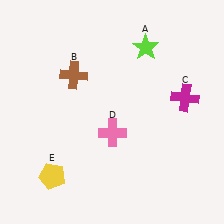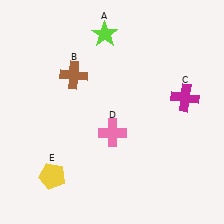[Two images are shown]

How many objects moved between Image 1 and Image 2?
1 object moved between the two images.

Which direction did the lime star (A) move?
The lime star (A) moved left.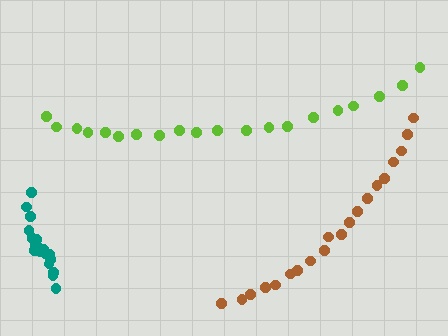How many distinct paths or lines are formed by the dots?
There are 3 distinct paths.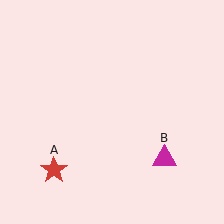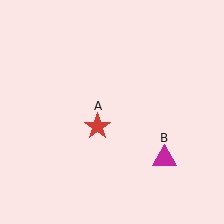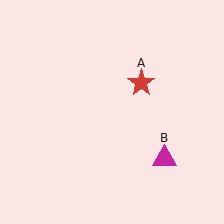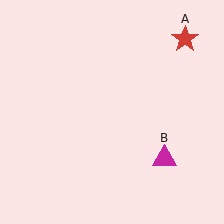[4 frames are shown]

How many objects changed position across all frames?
1 object changed position: red star (object A).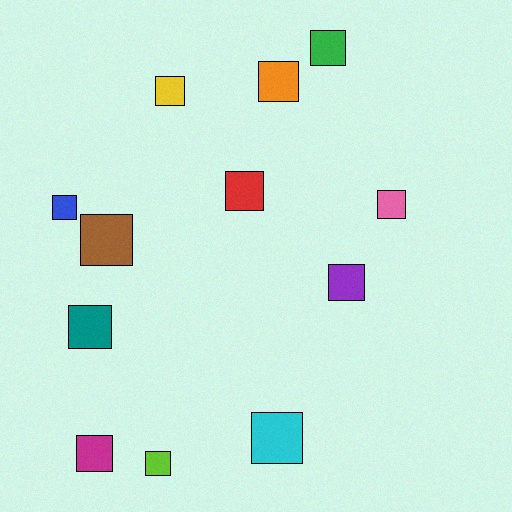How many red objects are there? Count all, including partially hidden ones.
There is 1 red object.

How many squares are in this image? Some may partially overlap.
There are 12 squares.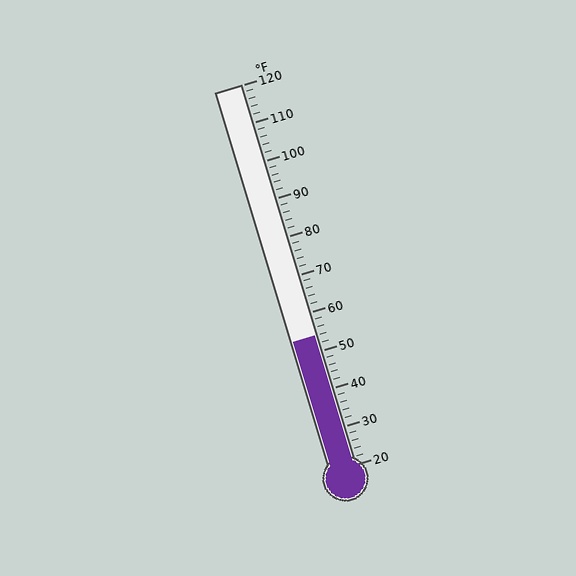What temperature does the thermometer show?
The thermometer shows approximately 54°F.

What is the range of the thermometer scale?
The thermometer scale ranges from 20°F to 120°F.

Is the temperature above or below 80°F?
The temperature is below 80°F.